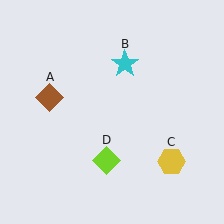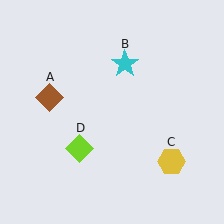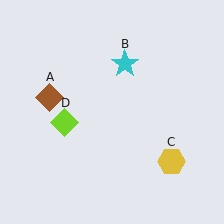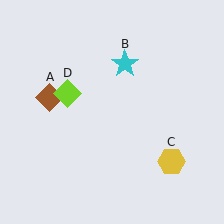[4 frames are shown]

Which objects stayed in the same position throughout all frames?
Brown diamond (object A) and cyan star (object B) and yellow hexagon (object C) remained stationary.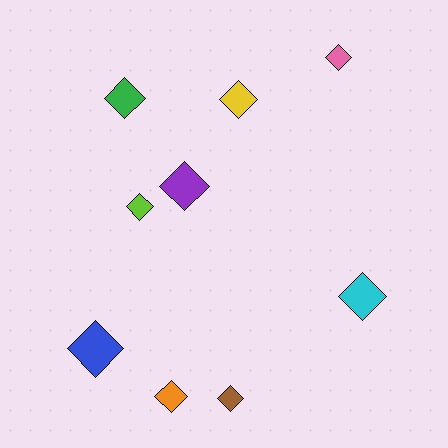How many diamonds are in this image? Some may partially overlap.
There are 9 diamonds.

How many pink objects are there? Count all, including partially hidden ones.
There is 1 pink object.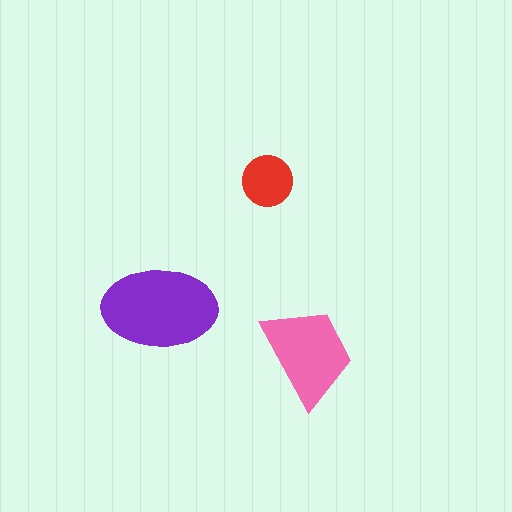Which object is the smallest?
The red circle.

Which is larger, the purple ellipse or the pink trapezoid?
The purple ellipse.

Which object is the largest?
The purple ellipse.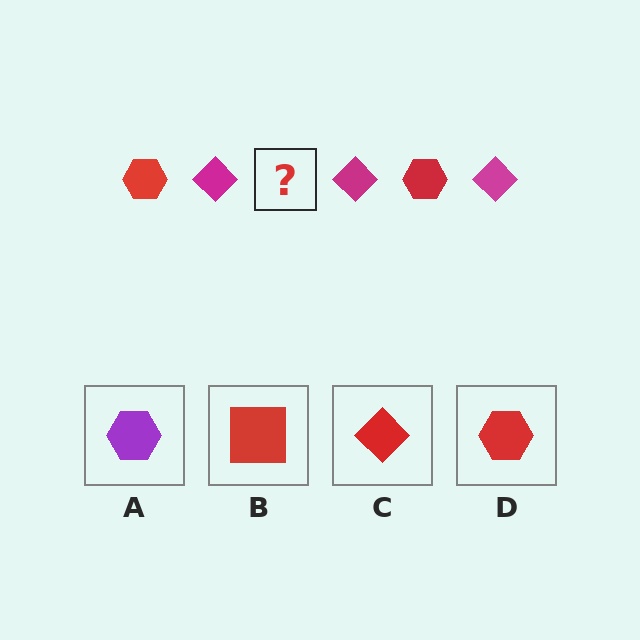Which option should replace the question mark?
Option D.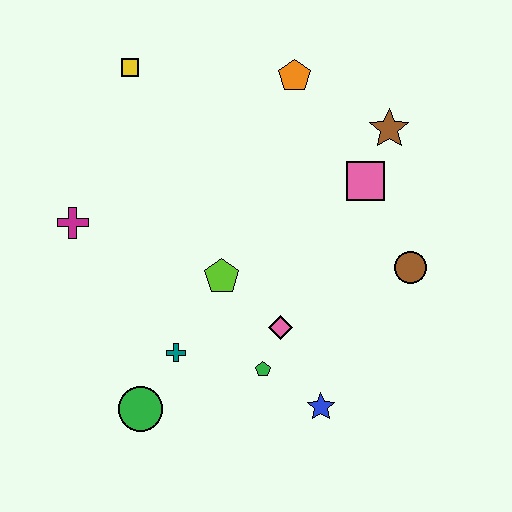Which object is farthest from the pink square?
The green circle is farthest from the pink square.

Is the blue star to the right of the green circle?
Yes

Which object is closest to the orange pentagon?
The brown star is closest to the orange pentagon.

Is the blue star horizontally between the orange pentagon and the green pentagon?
No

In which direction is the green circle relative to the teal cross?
The green circle is below the teal cross.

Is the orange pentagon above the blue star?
Yes